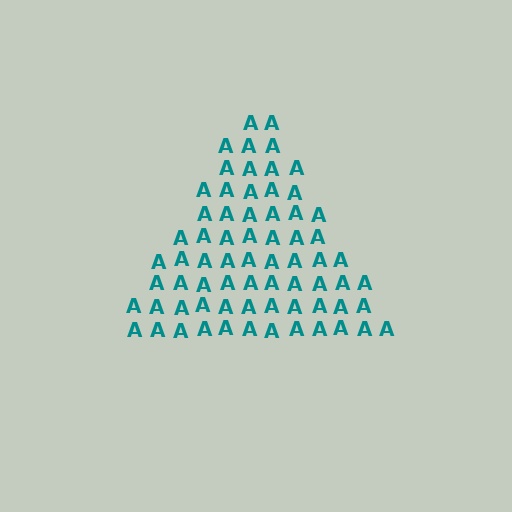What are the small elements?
The small elements are letter A's.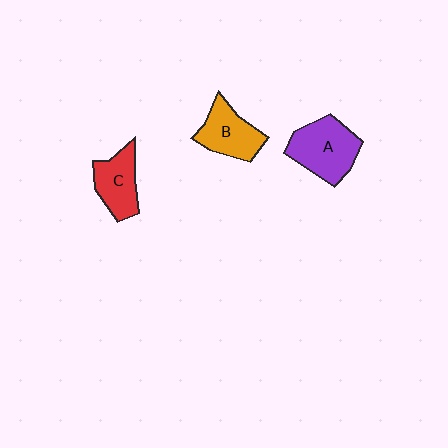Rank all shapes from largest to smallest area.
From largest to smallest: A (purple), B (orange), C (red).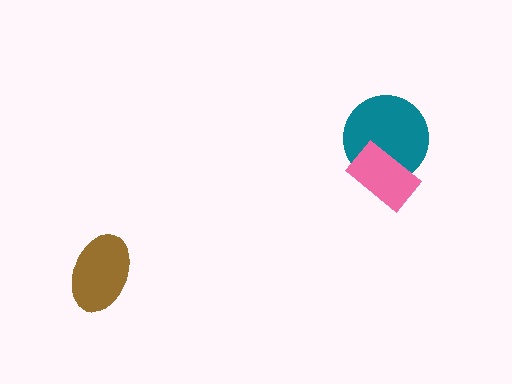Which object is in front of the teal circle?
The pink rectangle is in front of the teal circle.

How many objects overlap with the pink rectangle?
1 object overlaps with the pink rectangle.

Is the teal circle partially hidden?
Yes, it is partially covered by another shape.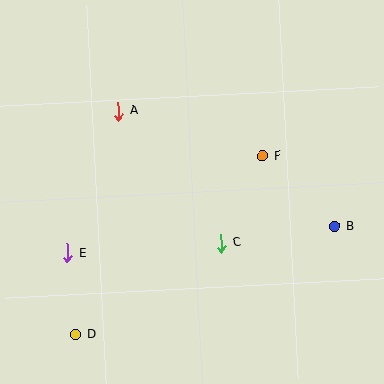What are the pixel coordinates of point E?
Point E is at (68, 253).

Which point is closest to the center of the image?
Point C at (221, 243) is closest to the center.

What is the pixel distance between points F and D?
The distance between F and D is 259 pixels.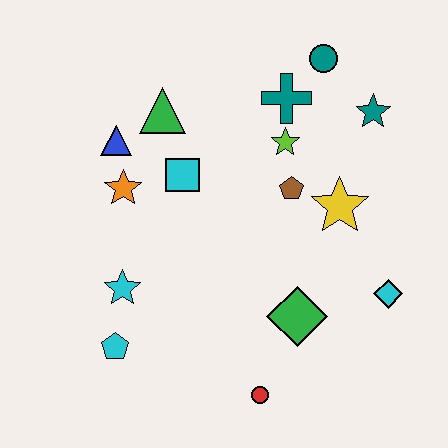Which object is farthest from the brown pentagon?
The cyan pentagon is farthest from the brown pentagon.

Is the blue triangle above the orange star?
Yes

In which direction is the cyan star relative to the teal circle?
The cyan star is below the teal circle.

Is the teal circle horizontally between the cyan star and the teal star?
Yes